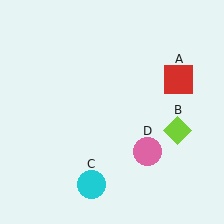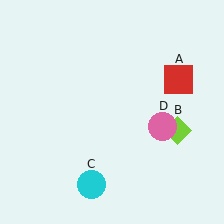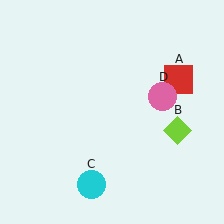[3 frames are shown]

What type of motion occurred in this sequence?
The pink circle (object D) rotated counterclockwise around the center of the scene.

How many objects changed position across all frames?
1 object changed position: pink circle (object D).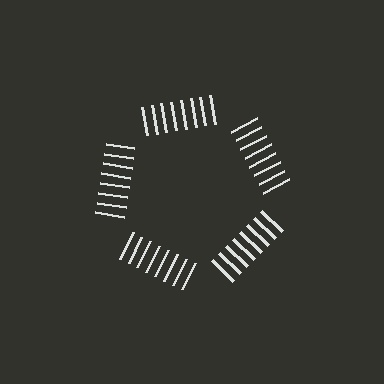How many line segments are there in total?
40 — 8 along each of the 5 edges.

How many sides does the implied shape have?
5 sides — the line-ends trace a pentagon.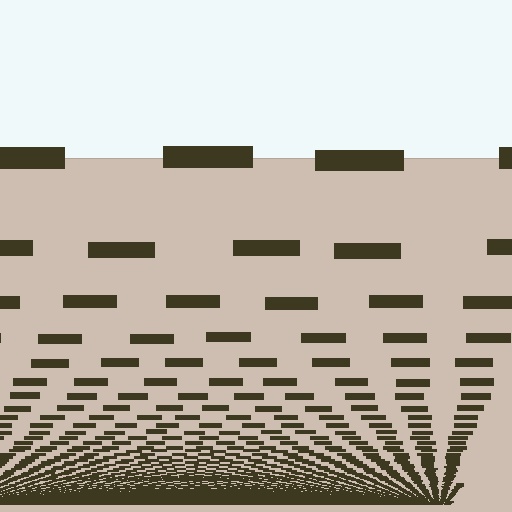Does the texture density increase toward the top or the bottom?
Density increases toward the bottom.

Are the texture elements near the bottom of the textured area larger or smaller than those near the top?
Smaller. The gradient is inverted — elements near the bottom are smaller and denser.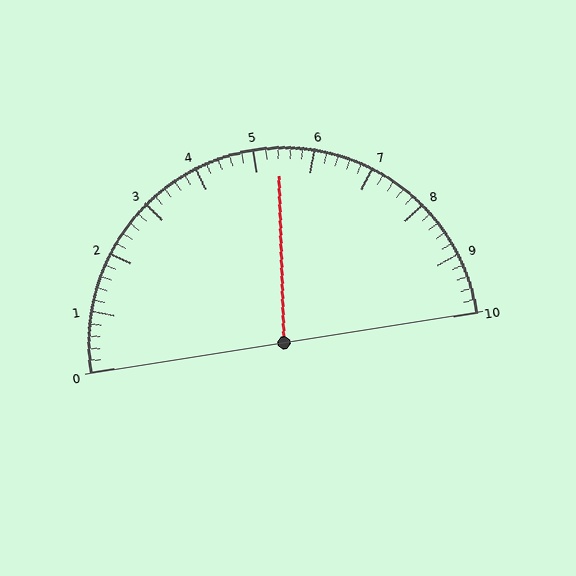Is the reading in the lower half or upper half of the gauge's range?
The reading is in the upper half of the range (0 to 10).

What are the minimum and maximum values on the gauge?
The gauge ranges from 0 to 10.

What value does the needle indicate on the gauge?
The needle indicates approximately 5.4.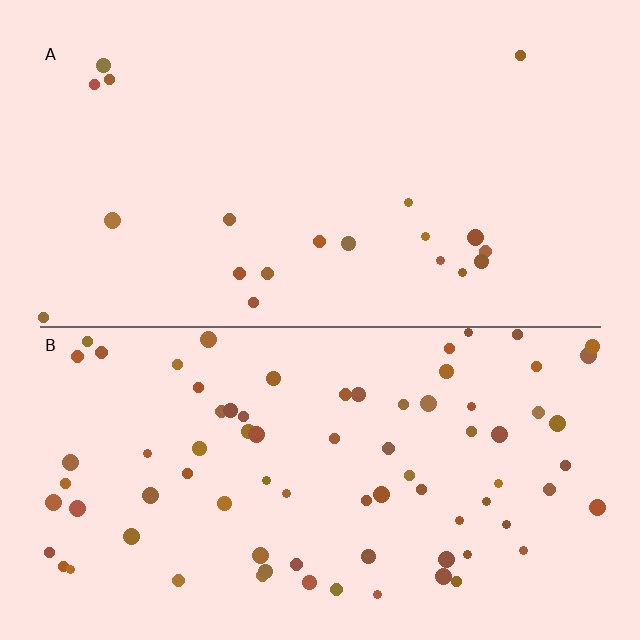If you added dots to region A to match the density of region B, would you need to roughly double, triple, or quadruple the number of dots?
Approximately quadruple.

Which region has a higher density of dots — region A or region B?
B (the bottom).